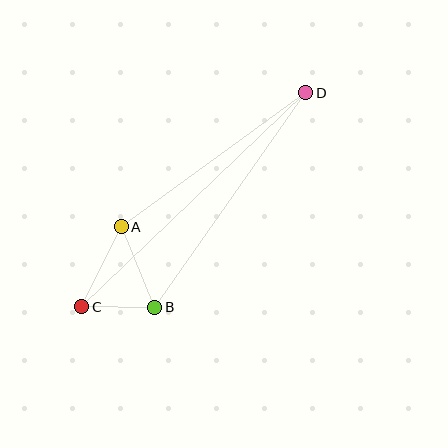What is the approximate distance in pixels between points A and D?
The distance between A and D is approximately 228 pixels.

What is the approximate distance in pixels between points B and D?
The distance between B and D is approximately 262 pixels.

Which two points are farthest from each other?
Points C and D are farthest from each other.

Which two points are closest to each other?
Points B and C are closest to each other.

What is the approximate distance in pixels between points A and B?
The distance between A and B is approximately 87 pixels.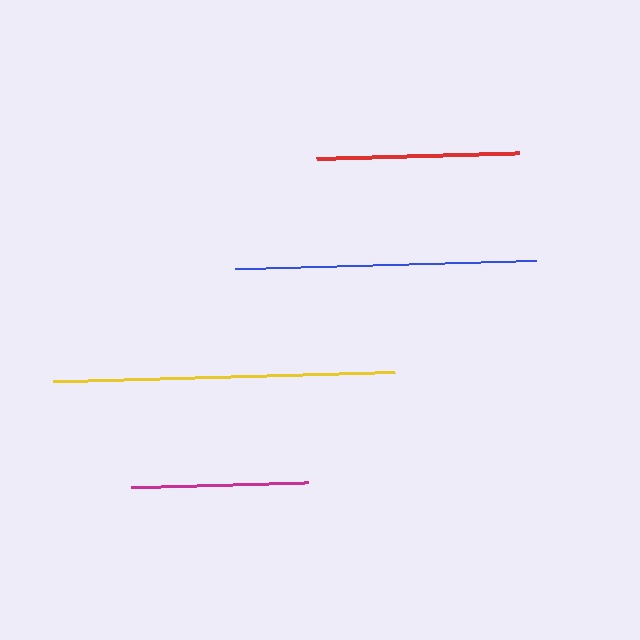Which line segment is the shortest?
The magenta line is the shortest at approximately 176 pixels.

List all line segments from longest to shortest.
From longest to shortest: yellow, blue, red, magenta.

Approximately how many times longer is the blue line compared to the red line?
The blue line is approximately 1.5 times the length of the red line.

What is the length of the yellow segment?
The yellow segment is approximately 342 pixels long.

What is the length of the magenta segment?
The magenta segment is approximately 176 pixels long.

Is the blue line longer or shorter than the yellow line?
The yellow line is longer than the blue line.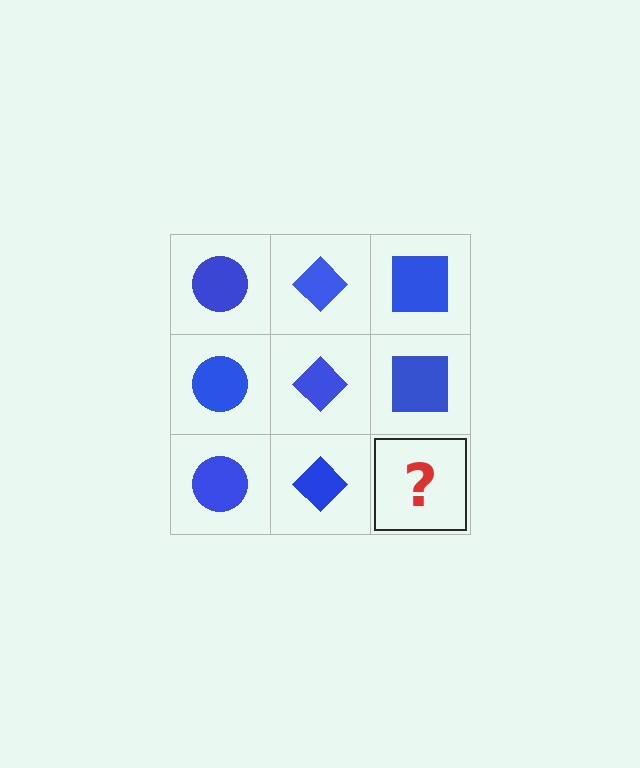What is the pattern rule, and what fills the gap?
The rule is that each column has a consistent shape. The gap should be filled with a blue square.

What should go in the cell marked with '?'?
The missing cell should contain a blue square.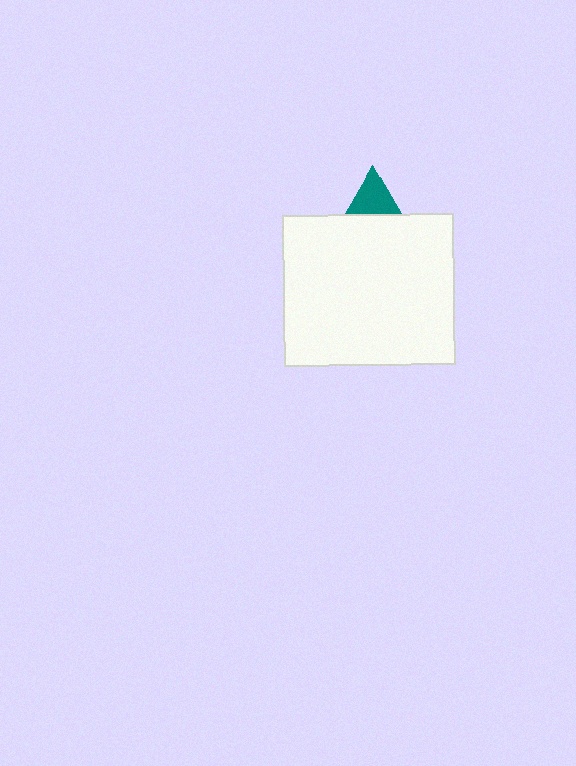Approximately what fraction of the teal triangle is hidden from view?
Roughly 63% of the teal triangle is hidden behind the white rectangle.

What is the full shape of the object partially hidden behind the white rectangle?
The partially hidden object is a teal triangle.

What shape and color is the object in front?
The object in front is a white rectangle.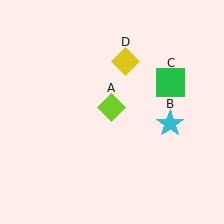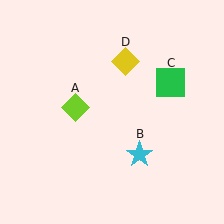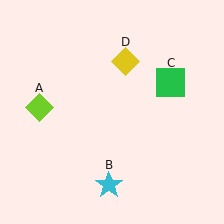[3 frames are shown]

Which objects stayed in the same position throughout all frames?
Green square (object C) and yellow diamond (object D) remained stationary.